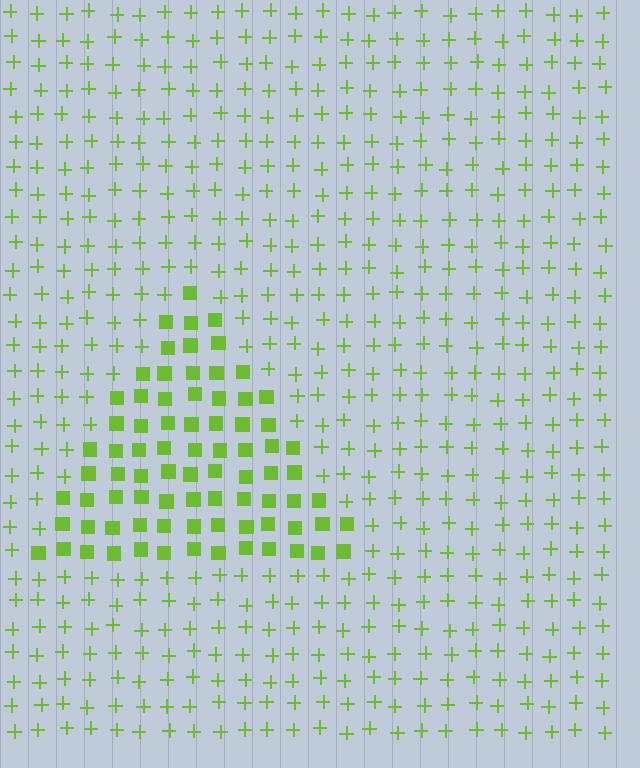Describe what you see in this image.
The image is filled with small lime elements arranged in a uniform grid. A triangle-shaped region contains squares, while the surrounding area contains plus signs. The boundary is defined purely by the change in element shape.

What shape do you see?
I see a triangle.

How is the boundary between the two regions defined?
The boundary is defined by a change in element shape: squares inside vs. plus signs outside. All elements share the same color and spacing.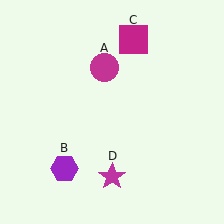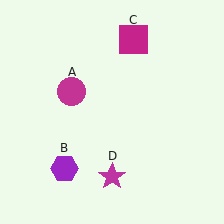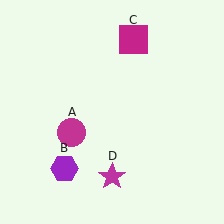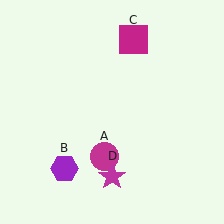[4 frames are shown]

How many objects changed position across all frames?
1 object changed position: magenta circle (object A).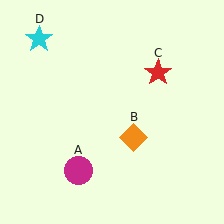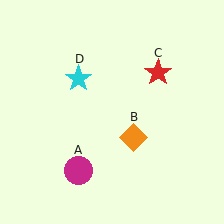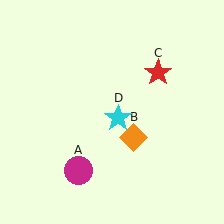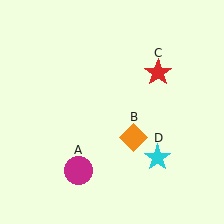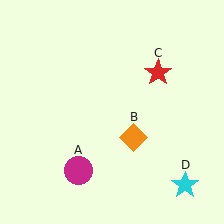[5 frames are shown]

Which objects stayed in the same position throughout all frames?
Magenta circle (object A) and orange diamond (object B) and red star (object C) remained stationary.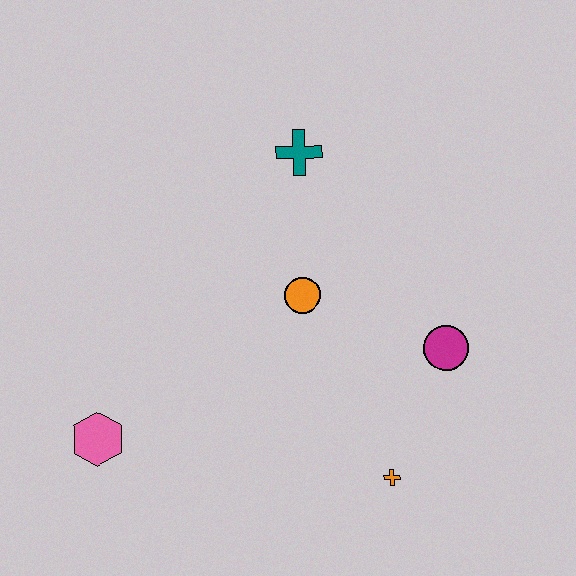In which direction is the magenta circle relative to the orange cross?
The magenta circle is above the orange cross.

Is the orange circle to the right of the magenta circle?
No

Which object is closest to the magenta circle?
The orange cross is closest to the magenta circle.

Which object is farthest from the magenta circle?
The pink hexagon is farthest from the magenta circle.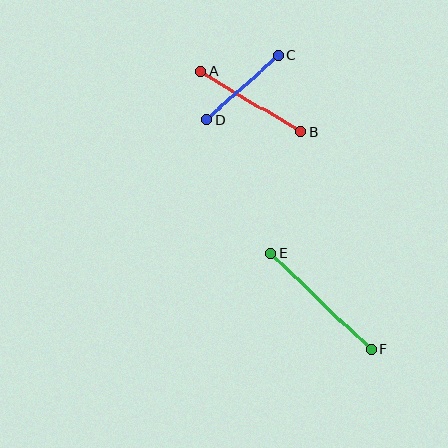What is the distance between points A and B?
The distance is approximately 116 pixels.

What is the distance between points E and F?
The distance is approximately 138 pixels.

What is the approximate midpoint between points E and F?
The midpoint is at approximately (321, 302) pixels.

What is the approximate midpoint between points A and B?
The midpoint is at approximately (250, 102) pixels.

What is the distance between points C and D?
The distance is approximately 96 pixels.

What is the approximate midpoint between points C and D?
The midpoint is at approximately (242, 88) pixels.